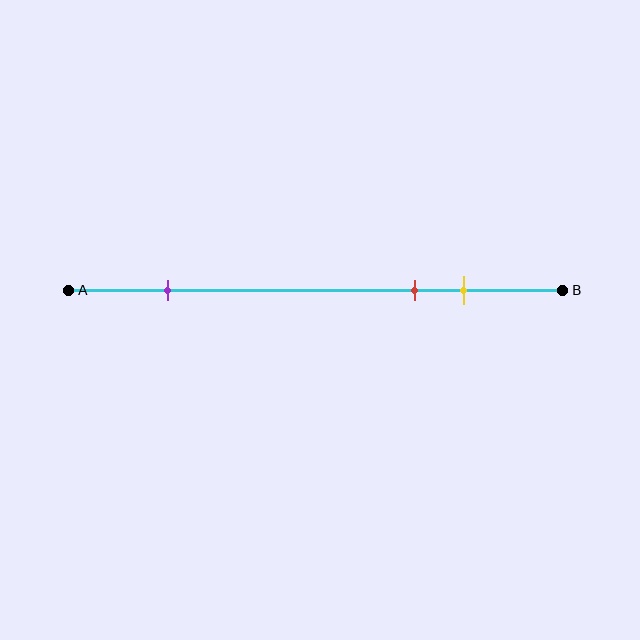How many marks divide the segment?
There are 3 marks dividing the segment.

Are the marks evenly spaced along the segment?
No, the marks are not evenly spaced.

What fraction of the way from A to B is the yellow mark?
The yellow mark is approximately 80% (0.8) of the way from A to B.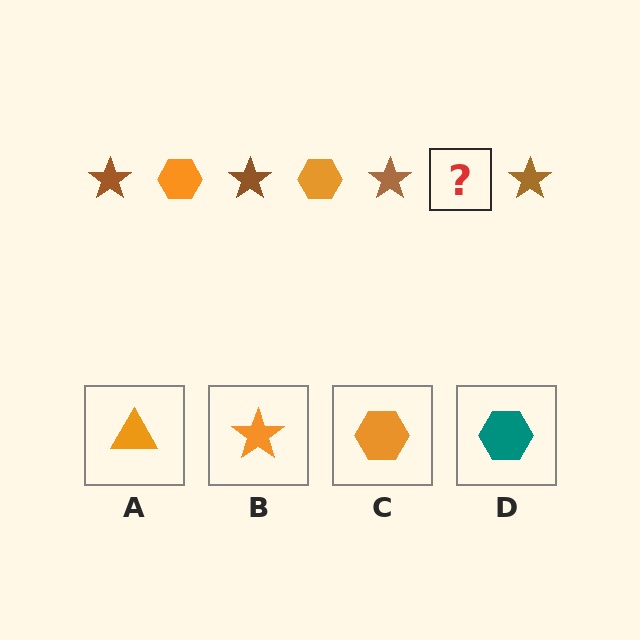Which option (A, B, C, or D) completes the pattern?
C.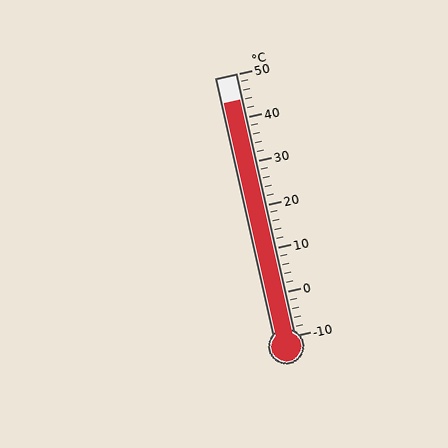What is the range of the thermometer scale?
The thermometer scale ranges from -10°C to 50°C.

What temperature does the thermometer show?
The thermometer shows approximately 44°C.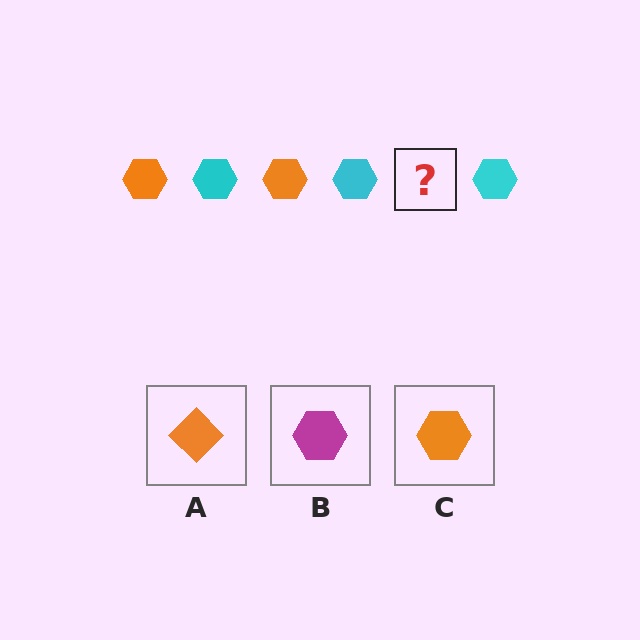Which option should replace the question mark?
Option C.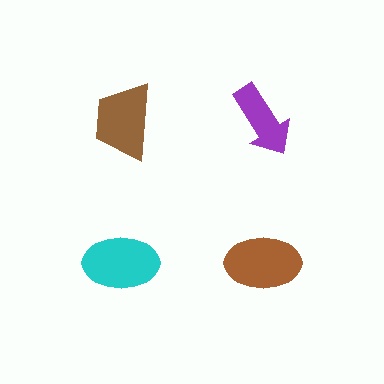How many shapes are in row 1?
2 shapes.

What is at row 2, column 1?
A cyan ellipse.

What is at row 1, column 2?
A purple arrow.